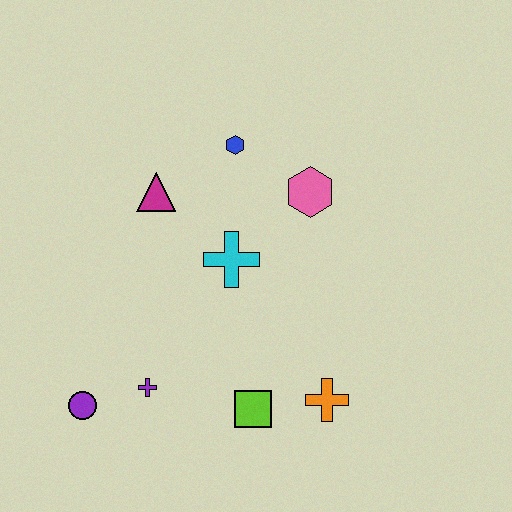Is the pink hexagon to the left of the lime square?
No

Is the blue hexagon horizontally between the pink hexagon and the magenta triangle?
Yes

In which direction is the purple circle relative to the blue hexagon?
The purple circle is below the blue hexagon.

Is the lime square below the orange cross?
Yes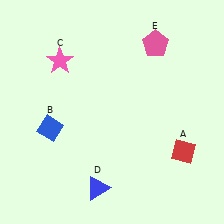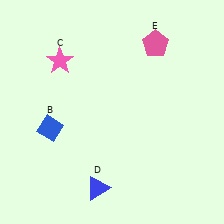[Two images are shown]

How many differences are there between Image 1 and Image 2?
There is 1 difference between the two images.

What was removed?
The red diamond (A) was removed in Image 2.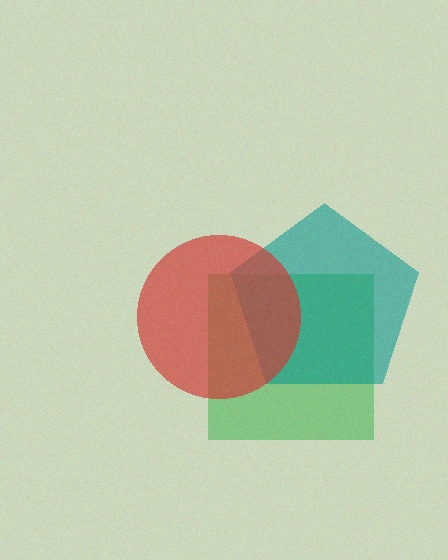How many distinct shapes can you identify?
There are 3 distinct shapes: a green square, a teal pentagon, a red circle.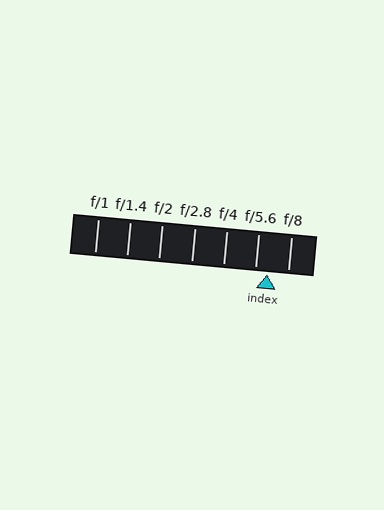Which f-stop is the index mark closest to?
The index mark is closest to f/5.6.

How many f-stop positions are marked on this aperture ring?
There are 7 f-stop positions marked.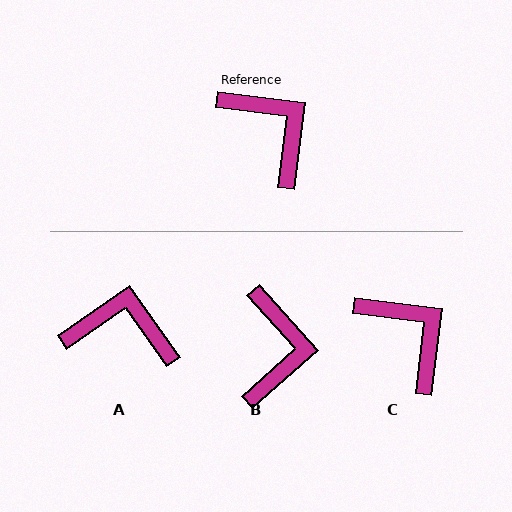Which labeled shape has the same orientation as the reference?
C.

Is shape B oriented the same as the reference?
No, it is off by about 41 degrees.